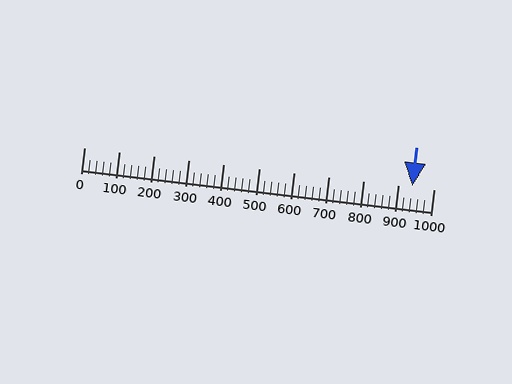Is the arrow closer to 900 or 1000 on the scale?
The arrow is closer to 900.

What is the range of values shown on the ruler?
The ruler shows values from 0 to 1000.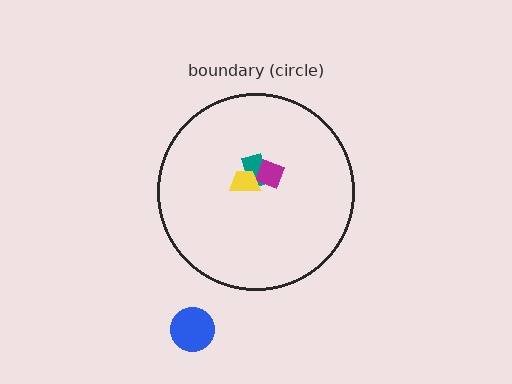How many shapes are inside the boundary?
3 inside, 1 outside.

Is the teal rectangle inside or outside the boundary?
Inside.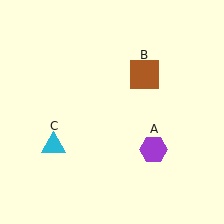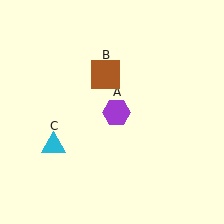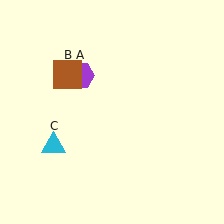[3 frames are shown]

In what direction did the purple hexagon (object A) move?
The purple hexagon (object A) moved up and to the left.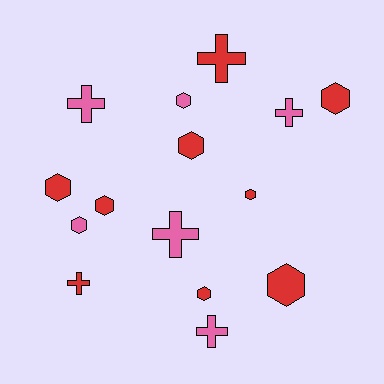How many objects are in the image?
There are 15 objects.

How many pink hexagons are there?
There are 2 pink hexagons.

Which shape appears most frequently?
Hexagon, with 9 objects.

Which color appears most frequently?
Red, with 9 objects.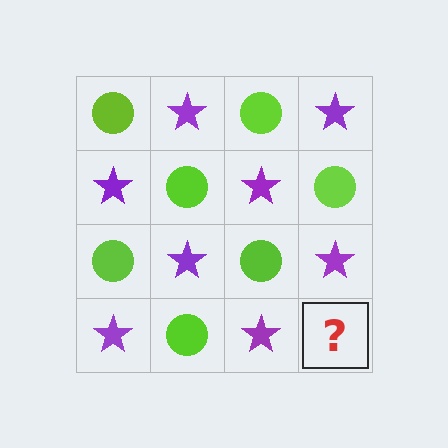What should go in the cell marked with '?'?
The missing cell should contain a lime circle.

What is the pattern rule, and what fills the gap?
The rule is that it alternates lime circle and purple star in a checkerboard pattern. The gap should be filled with a lime circle.